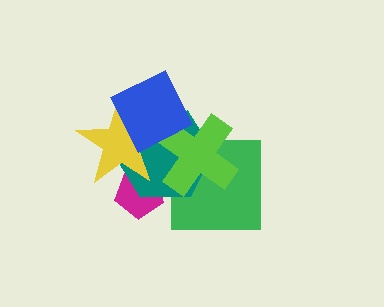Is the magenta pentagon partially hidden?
Yes, it is partially covered by another shape.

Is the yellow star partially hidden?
Yes, it is partially covered by another shape.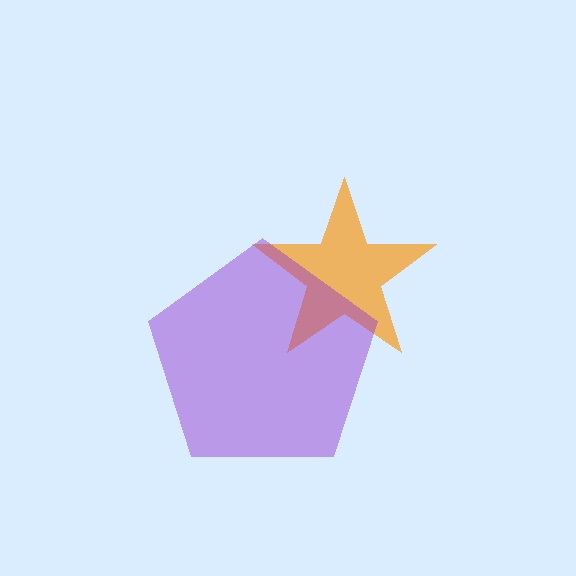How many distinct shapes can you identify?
There are 2 distinct shapes: an orange star, a purple pentagon.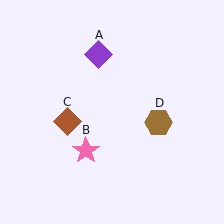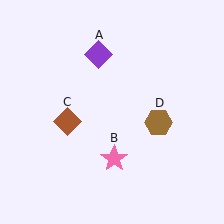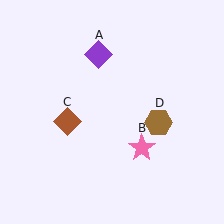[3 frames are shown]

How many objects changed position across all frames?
1 object changed position: pink star (object B).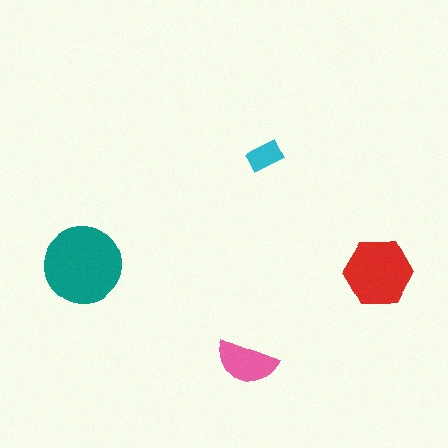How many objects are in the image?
There are 4 objects in the image.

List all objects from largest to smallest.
The teal circle, the red hexagon, the pink semicircle, the cyan rectangle.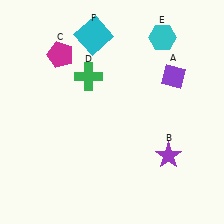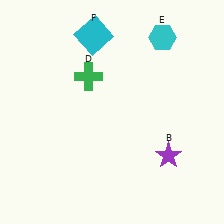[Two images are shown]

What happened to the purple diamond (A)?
The purple diamond (A) was removed in Image 2. It was in the top-right area of Image 1.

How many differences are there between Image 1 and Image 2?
There are 2 differences between the two images.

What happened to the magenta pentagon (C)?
The magenta pentagon (C) was removed in Image 2. It was in the top-left area of Image 1.